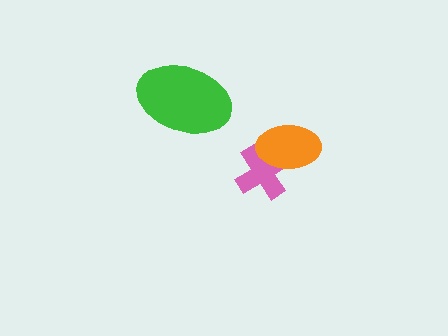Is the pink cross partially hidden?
Yes, it is partially covered by another shape.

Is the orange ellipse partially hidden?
No, no other shape covers it.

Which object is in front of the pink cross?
The orange ellipse is in front of the pink cross.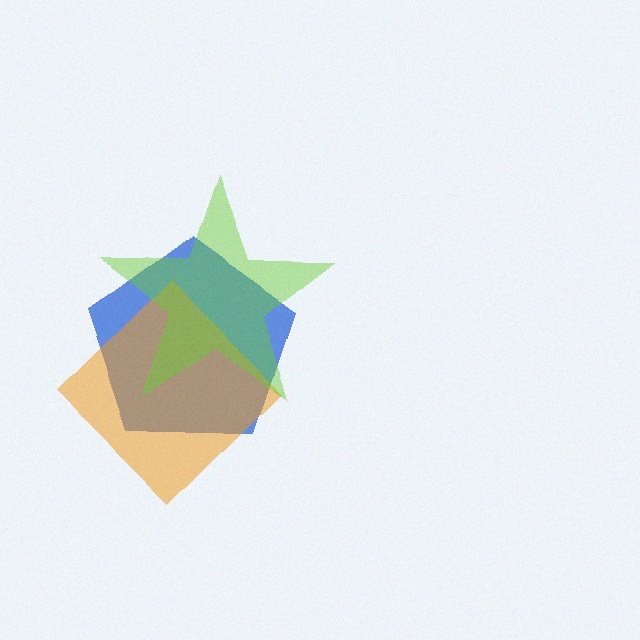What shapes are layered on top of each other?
The layered shapes are: a blue pentagon, an orange diamond, a lime star.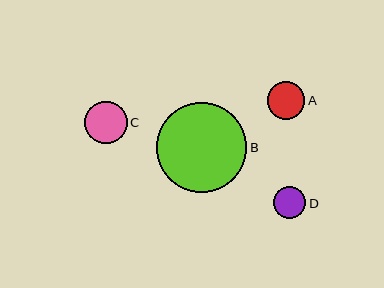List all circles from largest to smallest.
From largest to smallest: B, C, A, D.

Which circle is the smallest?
Circle D is the smallest with a size of approximately 32 pixels.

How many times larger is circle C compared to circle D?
Circle C is approximately 1.3 times the size of circle D.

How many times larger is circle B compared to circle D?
Circle B is approximately 2.8 times the size of circle D.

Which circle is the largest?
Circle B is the largest with a size of approximately 90 pixels.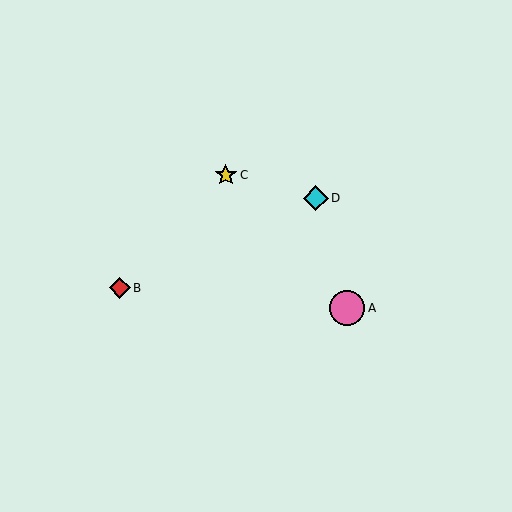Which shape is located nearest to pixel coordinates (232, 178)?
The yellow star (labeled C) at (226, 175) is nearest to that location.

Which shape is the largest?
The pink circle (labeled A) is the largest.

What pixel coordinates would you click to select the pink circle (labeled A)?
Click at (347, 308) to select the pink circle A.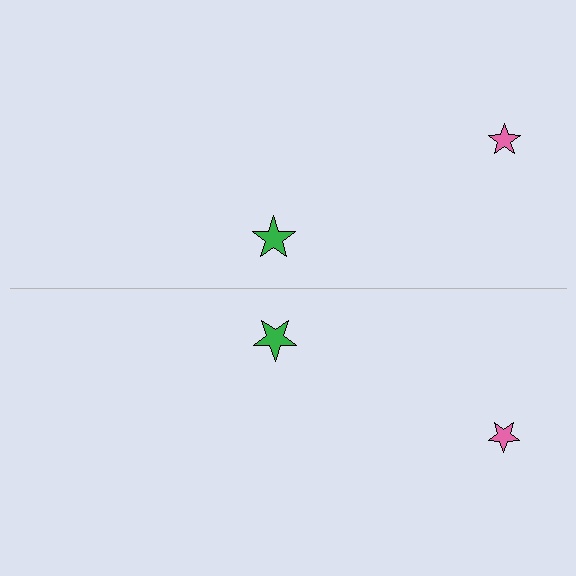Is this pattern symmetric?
Yes, this pattern has bilateral (reflection) symmetry.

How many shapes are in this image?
There are 4 shapes in this image.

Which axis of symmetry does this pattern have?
The pattern has a horizontal axis of symmetry running through the center of the image.